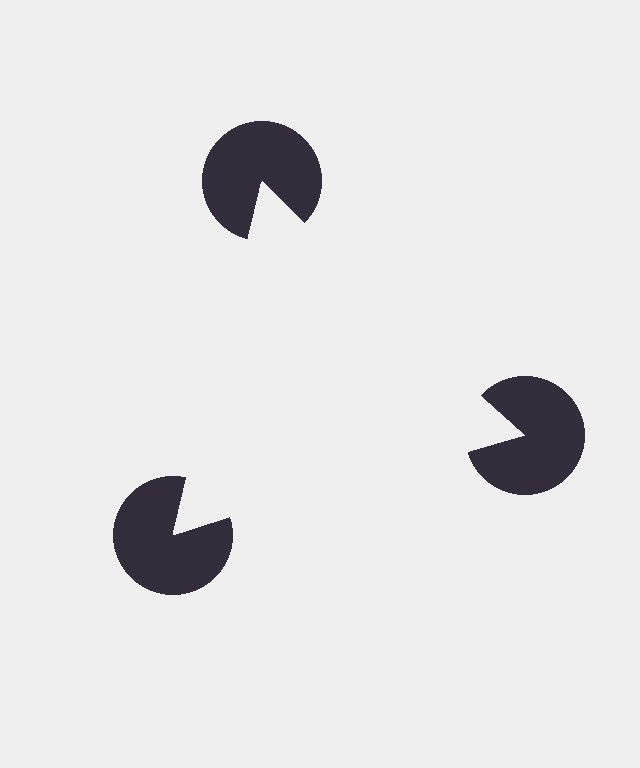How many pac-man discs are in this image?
There are 3 — one at each vertex of the illusory triangle.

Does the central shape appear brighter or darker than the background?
It typically appears slightly brighter than the background, even though no actual brightness change is drawn.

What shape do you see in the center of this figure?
An illusory triangle — its edges are inferred from the aligned wedge cuts in the pac-man discs, not physically drawn.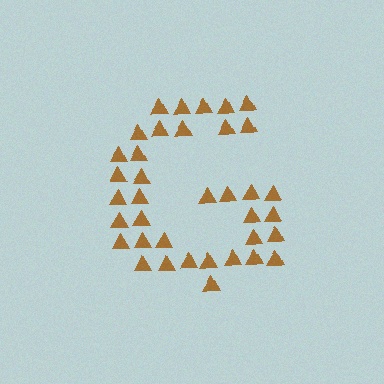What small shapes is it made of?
It is made of small triangles.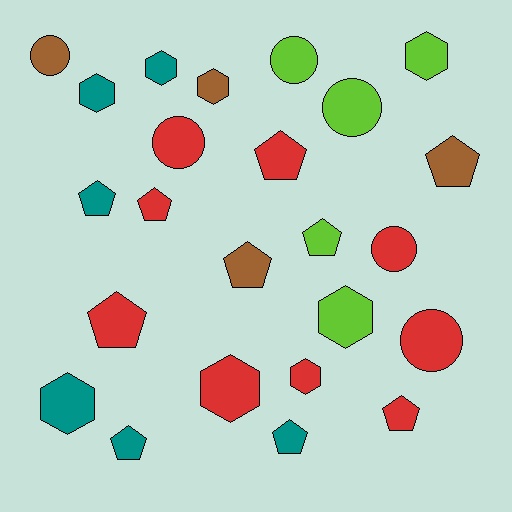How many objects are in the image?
There are 24 objects.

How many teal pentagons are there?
There are 3 teal pentagons.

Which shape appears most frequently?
Pentagon, with 10 objects.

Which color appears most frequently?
Red, with 9 objects.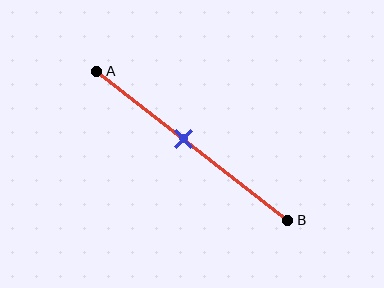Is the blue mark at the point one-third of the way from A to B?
No, the mark is at about 45% from A, not at the 33% one-third point.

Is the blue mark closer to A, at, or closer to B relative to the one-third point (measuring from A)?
The blue mark is closer to point B than the one-third point of segment AB.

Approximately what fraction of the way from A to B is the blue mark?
The blue mark is approximately 45% of the way from A to B.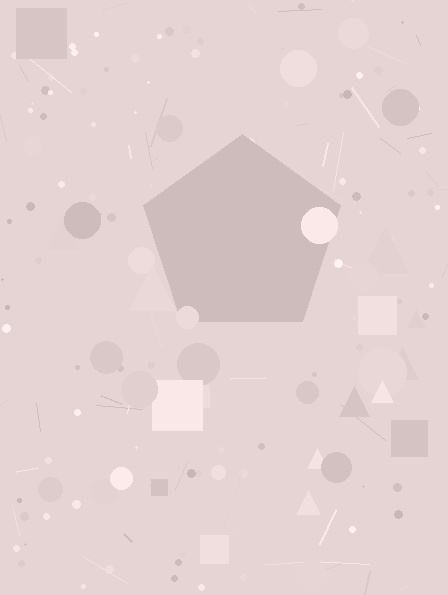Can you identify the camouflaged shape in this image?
The camouflaged shape is a pentagon.